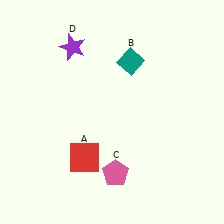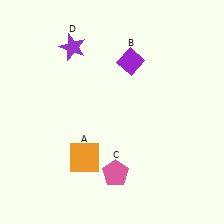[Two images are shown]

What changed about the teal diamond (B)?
In Image 1, B is teal. In Image 2, it changed to purple.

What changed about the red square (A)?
In Image 1, A is red. In Image 2, it changed to orange.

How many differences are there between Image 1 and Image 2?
There are 2 differences between the two images.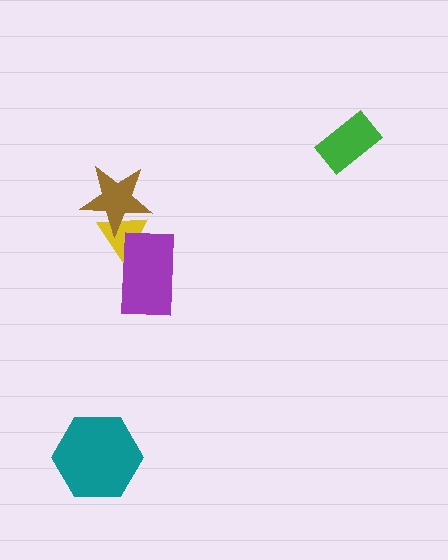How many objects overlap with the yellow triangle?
2 objects overlap with the yellow triangle.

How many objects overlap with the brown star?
1 object overlaps with the brown star.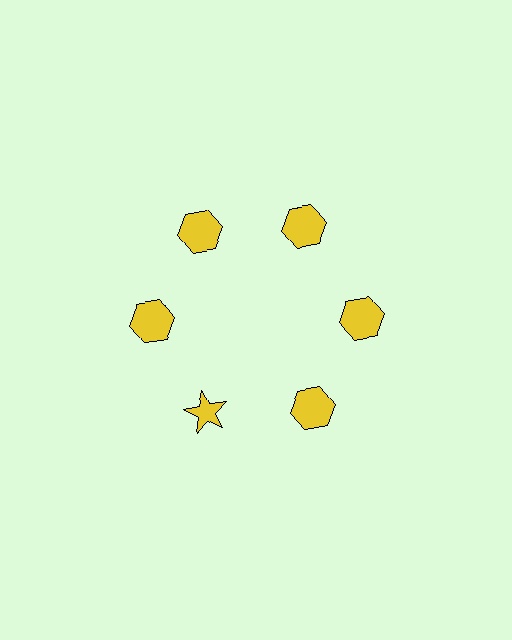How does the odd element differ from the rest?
It has a different shape: star instead of hexagon.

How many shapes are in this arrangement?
There are 6 shapes arranged in a ring pattern.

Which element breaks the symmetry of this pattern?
The yellow star at roughly the 7 o'clock position breaks the symmetry. All other shapes are yellow hexagons.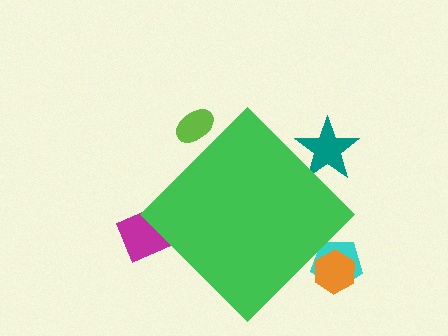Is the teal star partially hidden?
Yes, the teal star is partially hidden behind the green diamond.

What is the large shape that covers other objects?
A green diamond.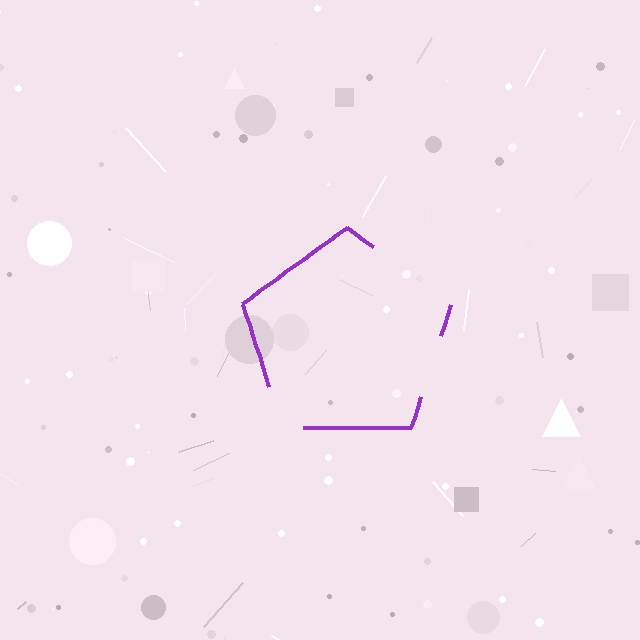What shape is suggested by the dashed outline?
The dashed outline suggests a pentagon.